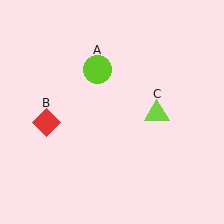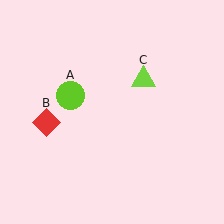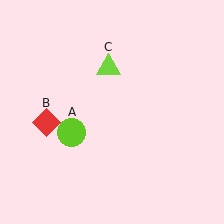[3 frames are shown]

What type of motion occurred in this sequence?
The lime circle (object A), lime triangle (object C) rotated counterclockwise around the center of the scene.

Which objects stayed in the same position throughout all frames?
Red diamond (object B) remained stationary.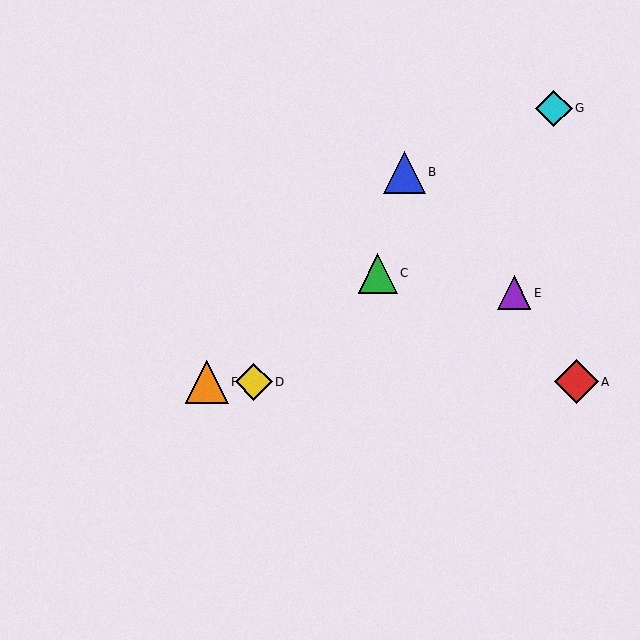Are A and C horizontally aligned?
No, A is at y≈382 and C is at y≈274.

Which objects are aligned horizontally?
Objects A, D, F are aligned horizontally.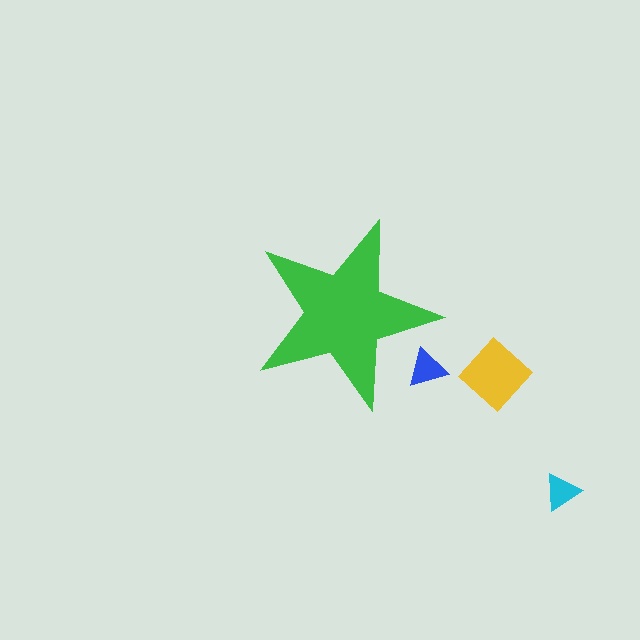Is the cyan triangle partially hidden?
No, the cyan triangle is fully visible.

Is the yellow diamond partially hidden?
No, the yellow diamond is fully visible.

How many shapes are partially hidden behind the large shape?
1 shape is partially hidden.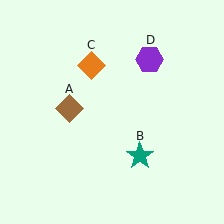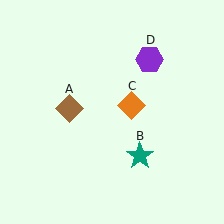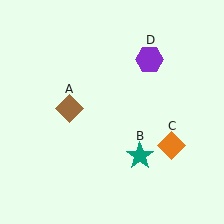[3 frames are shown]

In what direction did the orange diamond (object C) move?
The orange diamond (object C) moved down and to the right.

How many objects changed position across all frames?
1 object changed position: orange diamond (object C).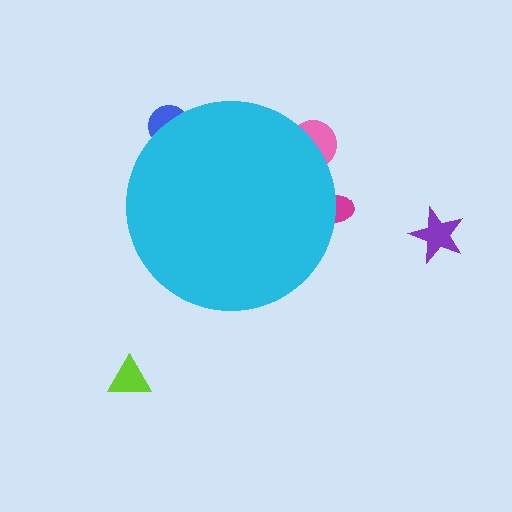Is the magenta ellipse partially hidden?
Yes, the magenta ellipse is partially hidden behind the cyan circle.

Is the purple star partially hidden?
No, the purple star is fully visible.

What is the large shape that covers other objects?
A cyan circle.